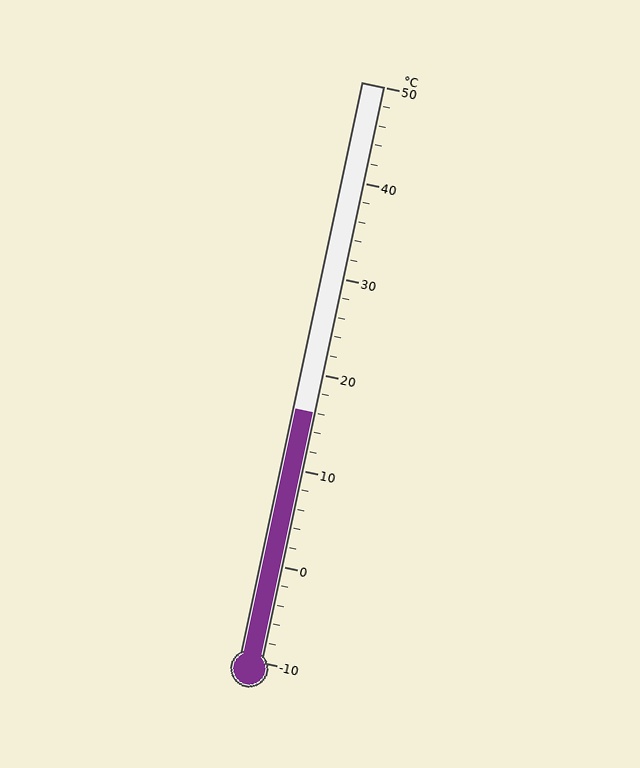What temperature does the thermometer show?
The thermometer shows approximately 16°C.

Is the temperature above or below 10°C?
The temperature is above 10°C.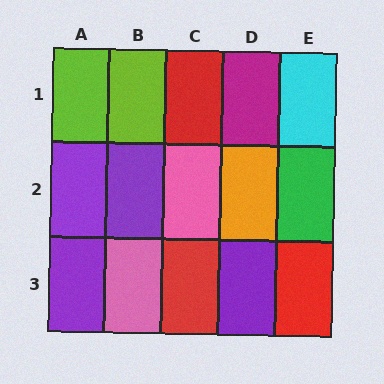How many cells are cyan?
1 cell is cyan.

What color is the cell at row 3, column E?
Red.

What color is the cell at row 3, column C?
Red.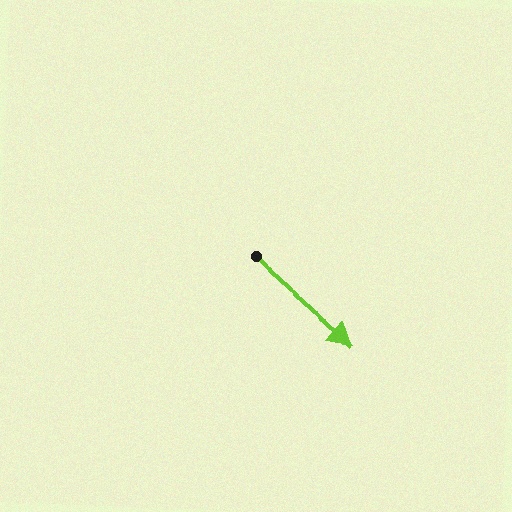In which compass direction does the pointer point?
Southeast.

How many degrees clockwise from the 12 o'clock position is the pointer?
Approximately 131 degrees.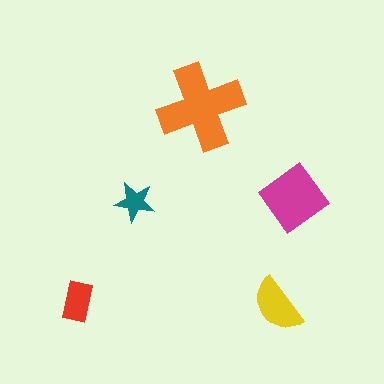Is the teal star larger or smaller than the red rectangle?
Smaller.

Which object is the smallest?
The teal star.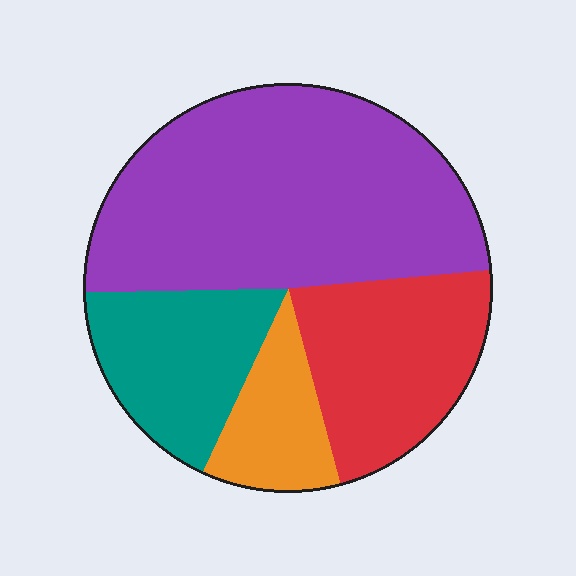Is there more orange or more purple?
Purple.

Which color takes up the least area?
Orange, at roughly 10%.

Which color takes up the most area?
Purple, at roughly 50%.